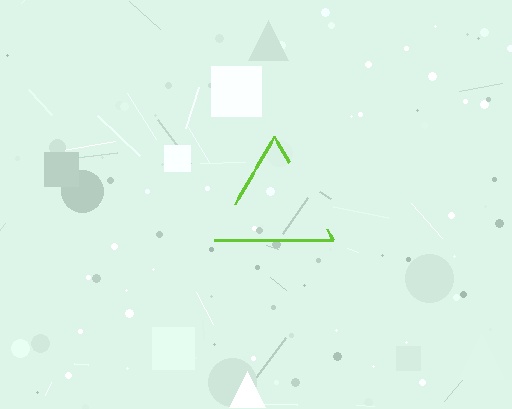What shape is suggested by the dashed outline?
The dashed outline suggests a triangle.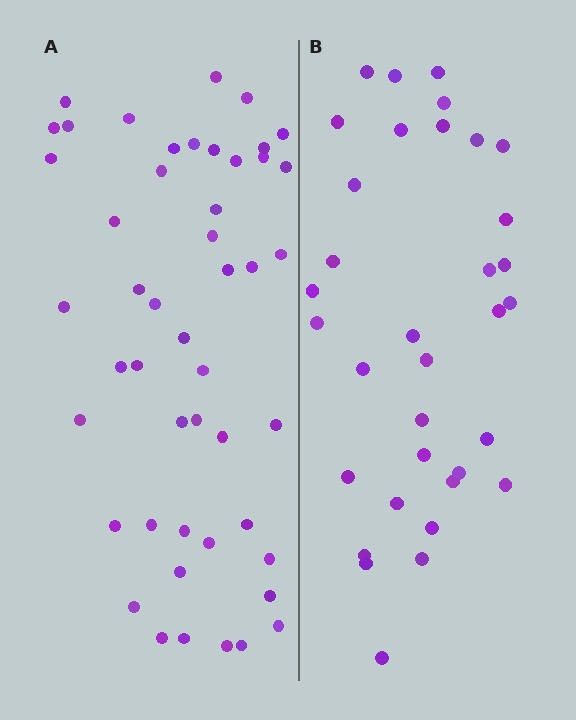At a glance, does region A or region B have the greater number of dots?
Region A (the left region) has more dots.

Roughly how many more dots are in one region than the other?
Region A has approximately 15 more dots than region B.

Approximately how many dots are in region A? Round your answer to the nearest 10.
About 50 dots. (The exact count is 48, which rounds to 50.)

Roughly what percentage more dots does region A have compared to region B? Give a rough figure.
About 40% more.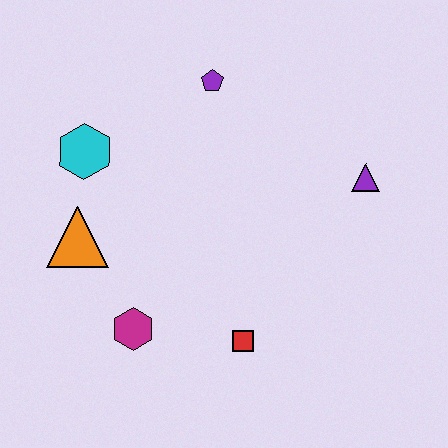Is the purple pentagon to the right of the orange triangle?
Yes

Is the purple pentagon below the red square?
No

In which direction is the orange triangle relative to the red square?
The orange triangle is to the left of the red square.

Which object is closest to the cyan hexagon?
The orange triangle is closest to the cyan hexagon.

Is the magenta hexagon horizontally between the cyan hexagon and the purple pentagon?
Yes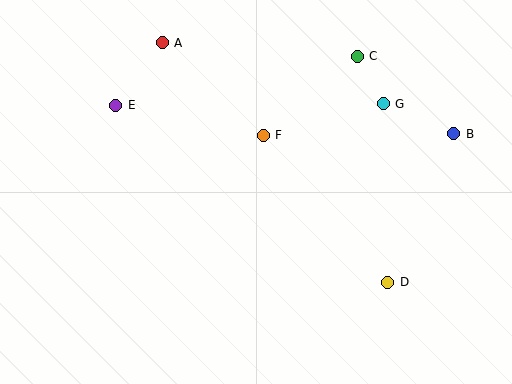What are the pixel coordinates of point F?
Point F is at (263, 135).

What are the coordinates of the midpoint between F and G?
The midpoint between F and G is at (323, 119).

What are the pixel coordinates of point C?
Point C is at (357, 56).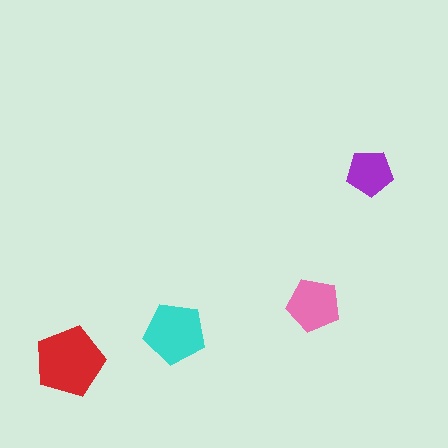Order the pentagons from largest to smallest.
the red one, the cyan one, the pink one, the purple one.